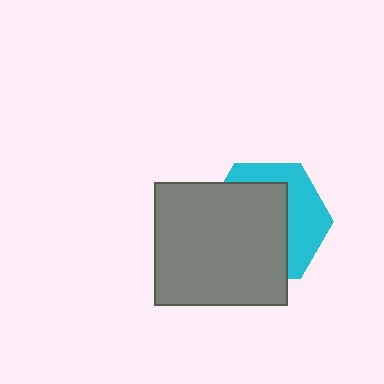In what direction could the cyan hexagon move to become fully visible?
The cyan hexagon could move toward the upper-right. That would shift it out from behind the gray rectangle entirely.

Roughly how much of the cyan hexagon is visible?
A small part of it is visible (roughly 39%).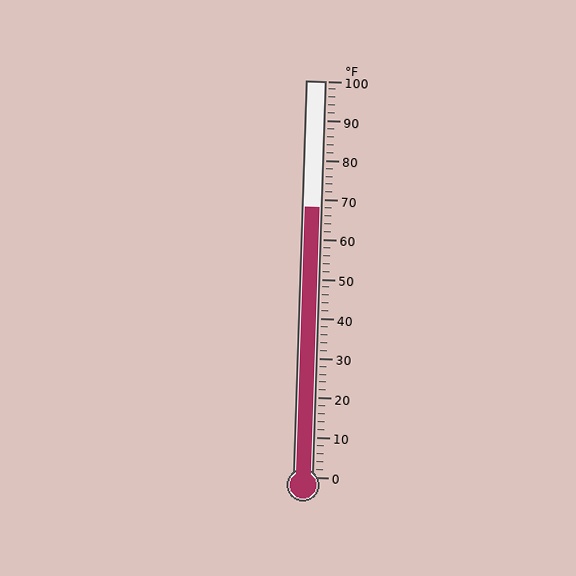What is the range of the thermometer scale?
The thermometer scale ranges from 0°F to 100°F.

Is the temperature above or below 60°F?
The temperature is above 60°F.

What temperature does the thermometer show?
The thermometer shows approximately 68°F.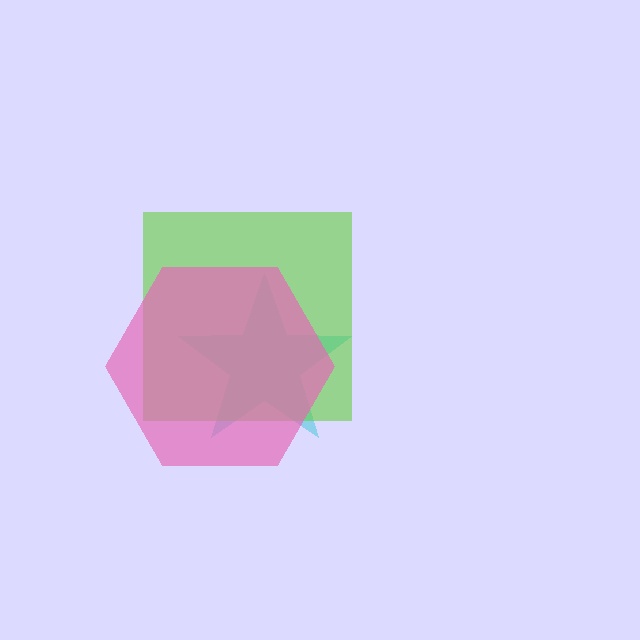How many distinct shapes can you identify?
There are 3 distinct shapes: a cyan star, a lime square, a pink hexagon.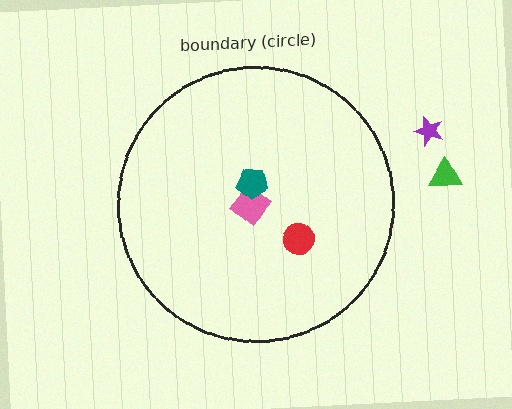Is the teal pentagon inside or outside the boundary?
Inside.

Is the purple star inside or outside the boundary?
Outside.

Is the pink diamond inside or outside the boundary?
Inside.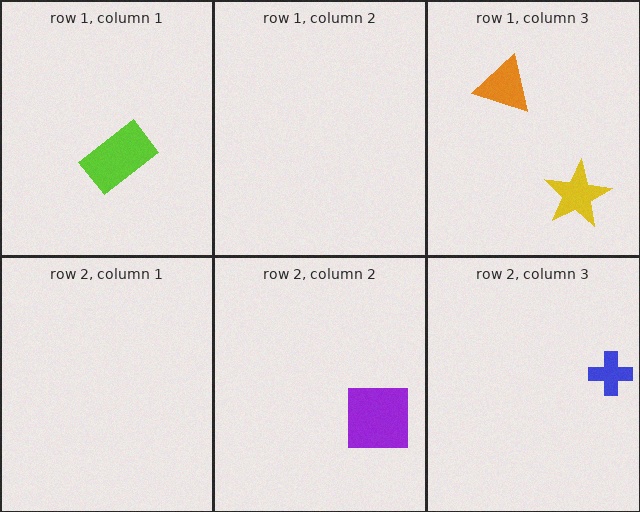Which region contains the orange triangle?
The row 1, column 3 region.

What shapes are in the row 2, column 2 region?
The purple square.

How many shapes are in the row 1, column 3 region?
2.